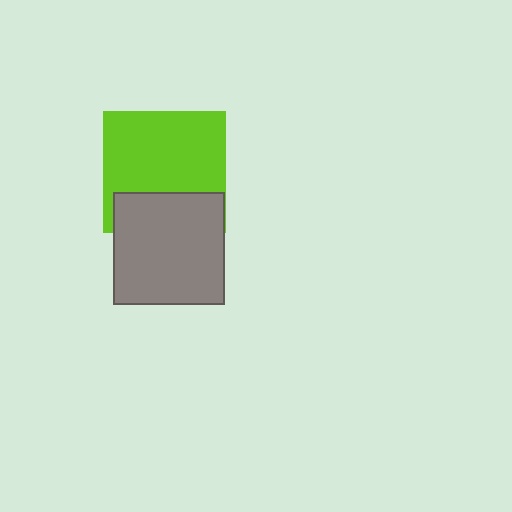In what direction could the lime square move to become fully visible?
The lime square could move up. That would shift it out from behind the gray square entirely.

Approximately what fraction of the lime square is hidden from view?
Roughly 32% of the lime square is hidden behind the gray square.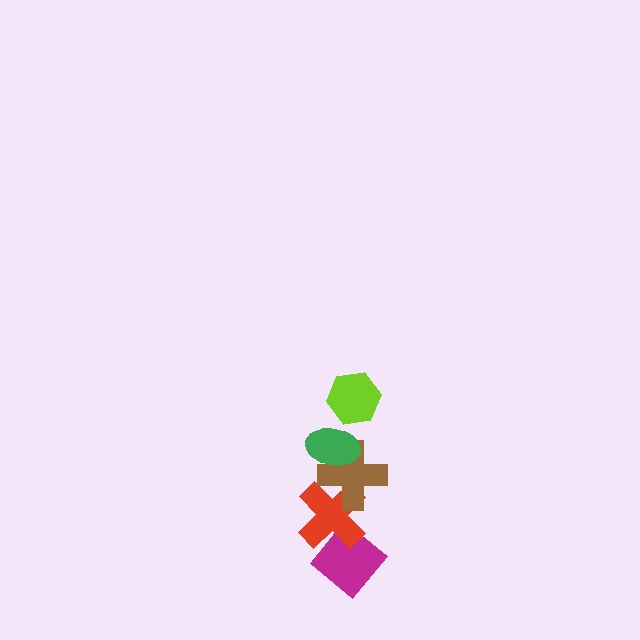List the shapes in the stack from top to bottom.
From top to bottom: the lime hexagon, the green ellipse, the brown cross, the red cross, the magenta diamond.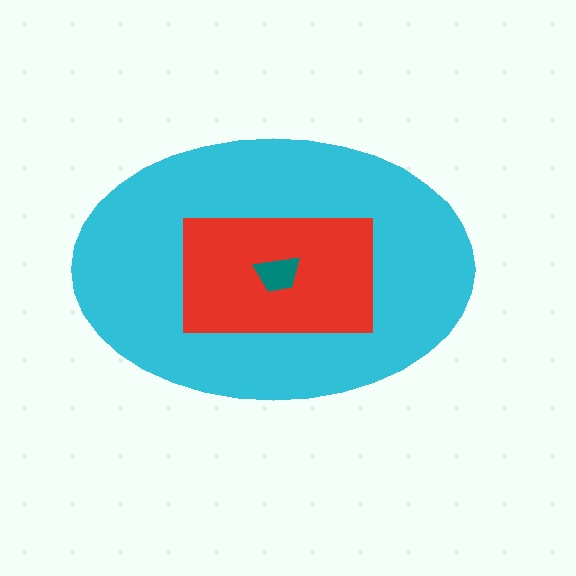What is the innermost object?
The teal trapezoid.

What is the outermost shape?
The cyan ellipse.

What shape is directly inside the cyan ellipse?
The red rectangle.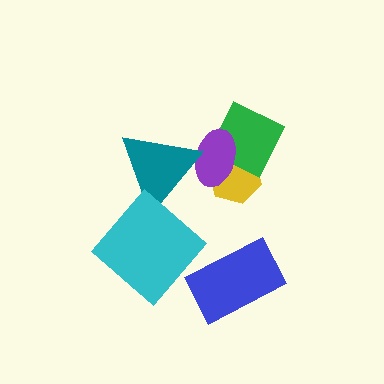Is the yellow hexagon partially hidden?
Yes, it is partially covered by another shape.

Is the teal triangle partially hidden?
No, no other shape covers it.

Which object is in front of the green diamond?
The purple ellipse is in front of the green diamond.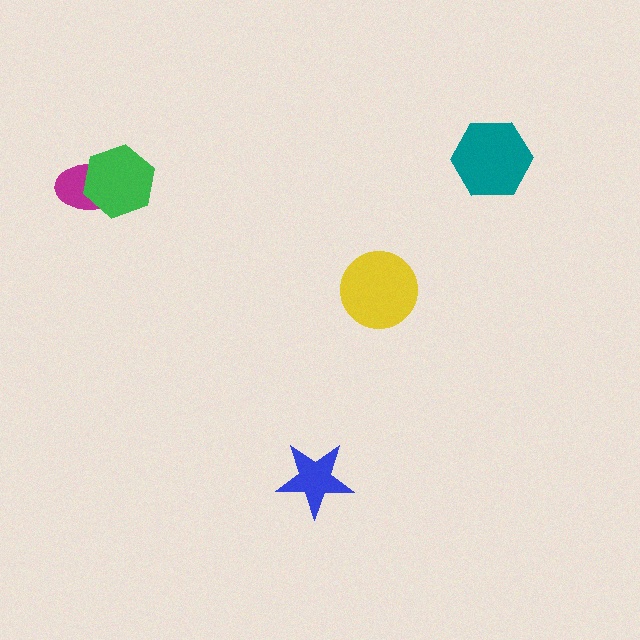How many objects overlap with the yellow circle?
0 objects overlap with the yellow circle.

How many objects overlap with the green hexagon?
1 object overlaps with the green hexagon.